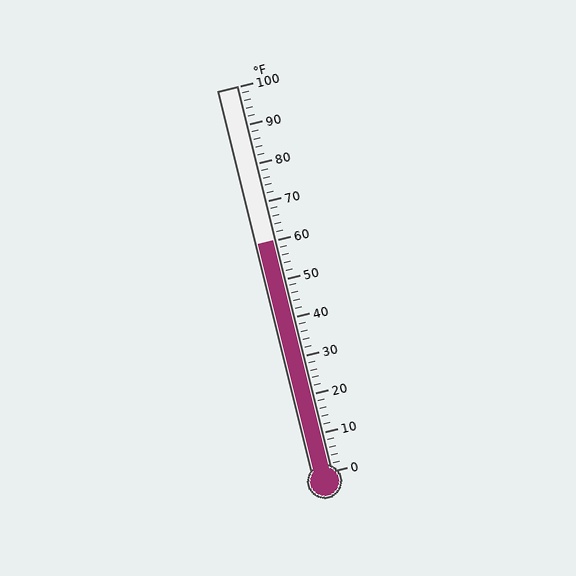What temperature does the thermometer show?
The thermometer shows approximately 60°F.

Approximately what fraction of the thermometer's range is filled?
The thermometer is filled to approximately 60% of its range.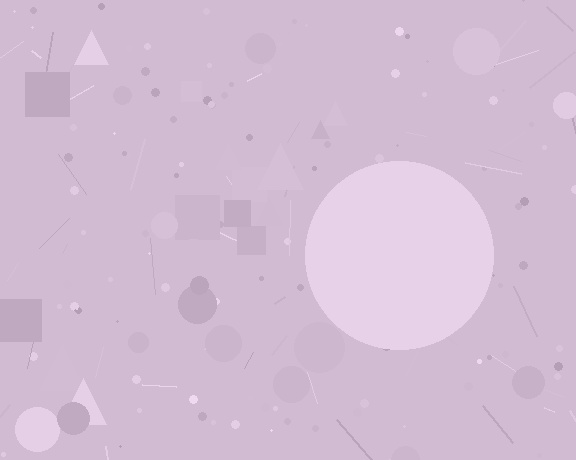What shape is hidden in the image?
A circle is hidden in the image.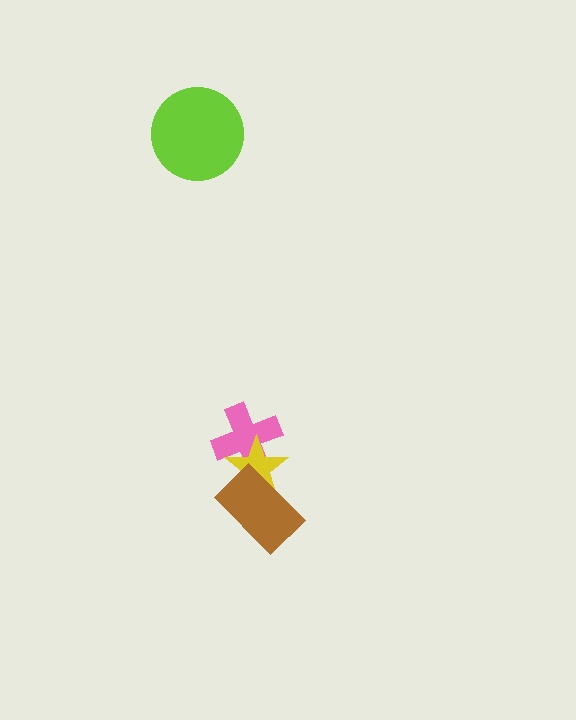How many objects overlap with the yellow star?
2 objects overlap with the yellow star.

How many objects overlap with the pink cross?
1 object overlaps with the pink cross.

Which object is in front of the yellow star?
The brown rectangle is in front of the yellow star.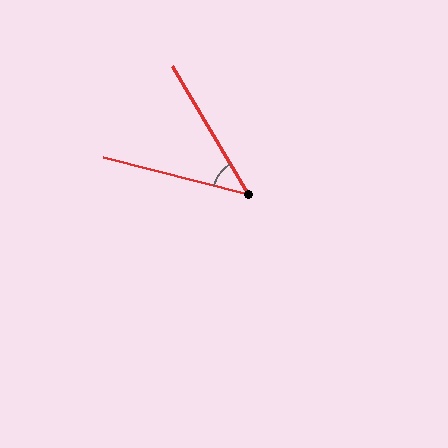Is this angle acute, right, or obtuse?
It is acute.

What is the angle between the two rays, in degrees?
Approximately 45 degrees.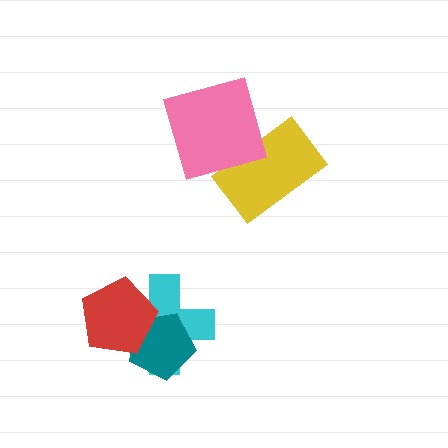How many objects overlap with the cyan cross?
2 objects overlap with the cyan cross.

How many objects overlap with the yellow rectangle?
1 object overlaps with the yellow rectangle.